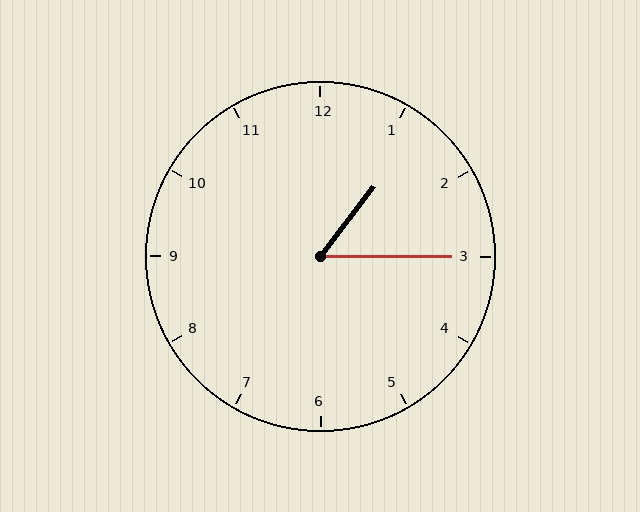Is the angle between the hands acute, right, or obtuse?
It is acute.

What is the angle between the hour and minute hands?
Approximately 52 degrees.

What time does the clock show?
1:15.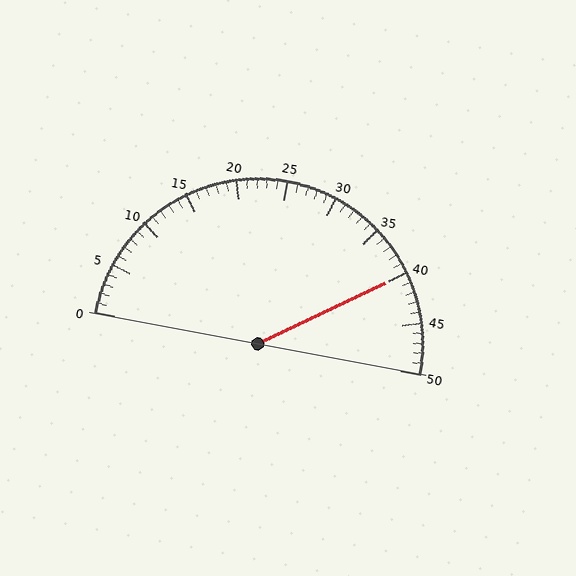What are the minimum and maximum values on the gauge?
The gauge ranges from 0 to 50.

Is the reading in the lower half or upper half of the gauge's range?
The reading is in the upper half of the range (0 to 50).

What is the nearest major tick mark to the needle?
The nearest major tick mark is 40.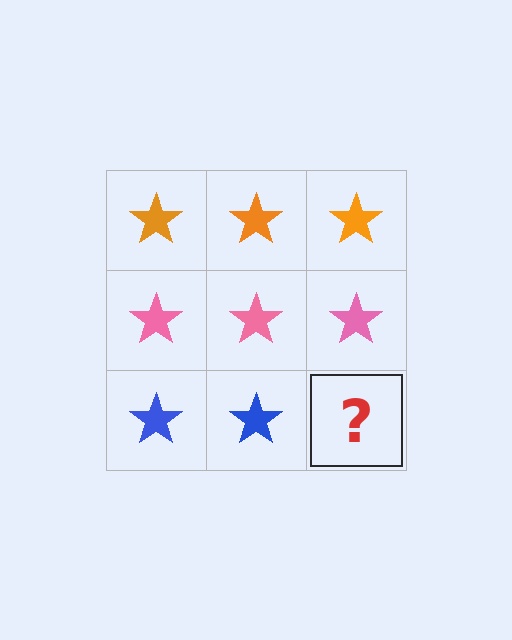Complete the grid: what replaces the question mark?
The question mark should be replaced with a blue star.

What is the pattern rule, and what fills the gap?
The rule is that each row has a consistent color. The gap should be filled with a blue star.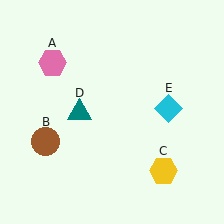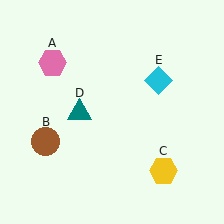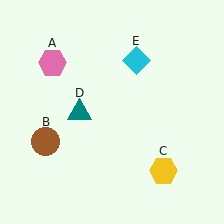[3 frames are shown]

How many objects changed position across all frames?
1 object changed position: cyan diamond (object E).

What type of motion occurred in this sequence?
The cyan diamond (object E) rotated counterclockwise around the center of the scene.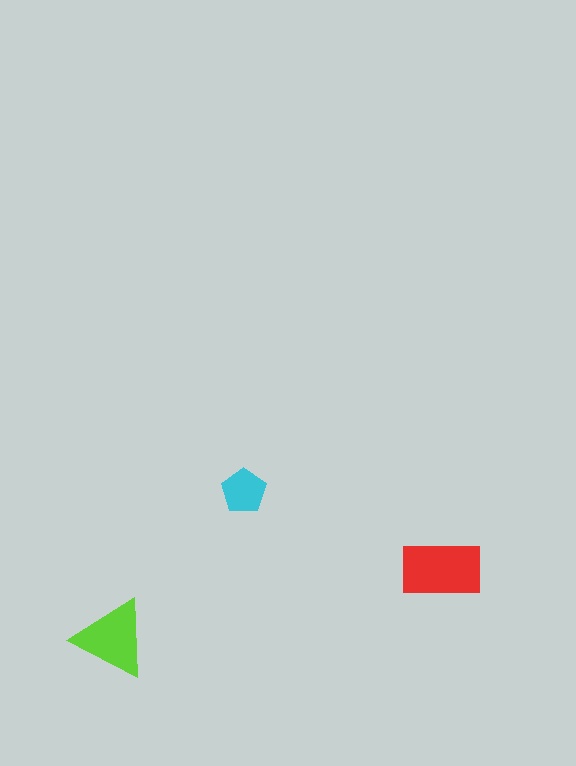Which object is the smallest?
The cyan pentagon.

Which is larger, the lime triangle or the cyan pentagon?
The lime triangle.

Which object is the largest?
The red rectangle.